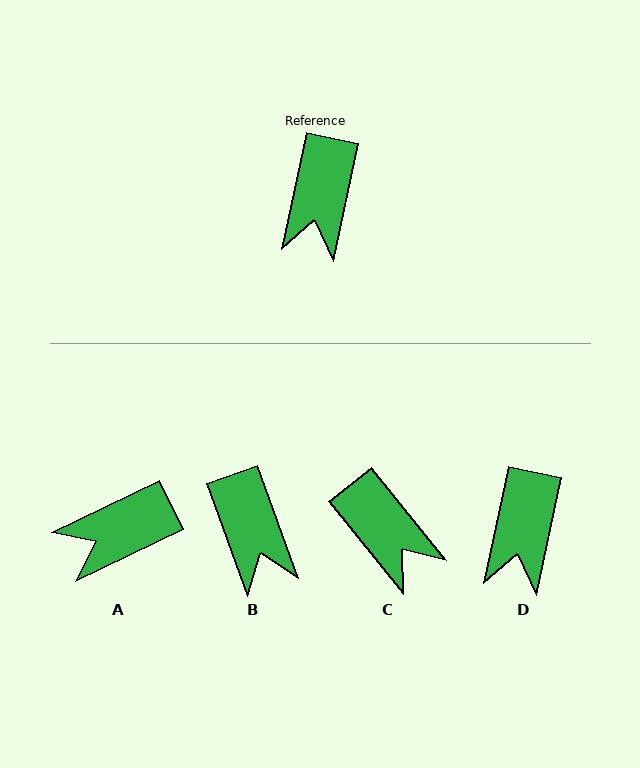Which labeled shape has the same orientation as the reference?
D.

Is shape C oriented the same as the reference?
No, it is off by about 51 degrees.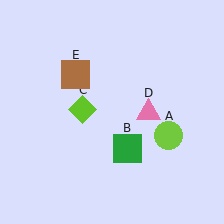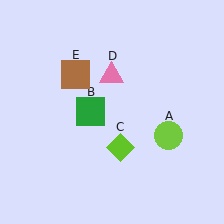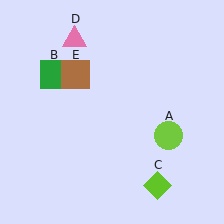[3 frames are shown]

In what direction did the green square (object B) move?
The green square (object B) moved up and to the left.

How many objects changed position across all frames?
3 objects changed position: green square (object B), lime diamond (object C), pink triangle (object D).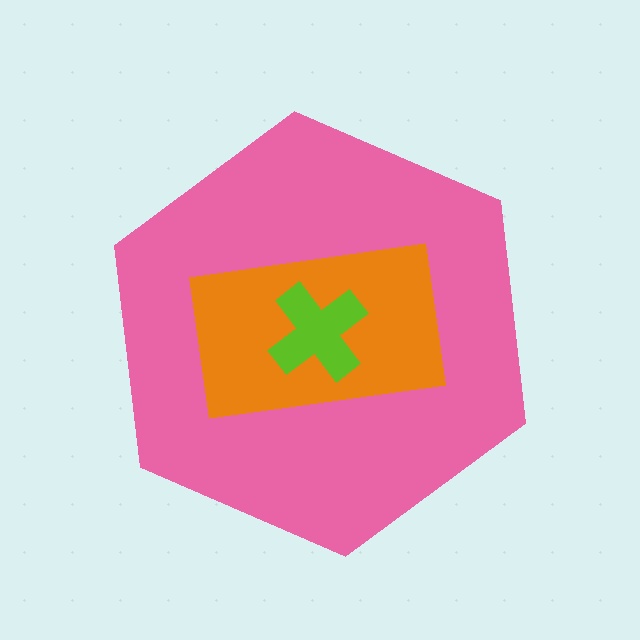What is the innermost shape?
The lime cross.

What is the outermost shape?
The pink hexagon.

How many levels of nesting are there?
3.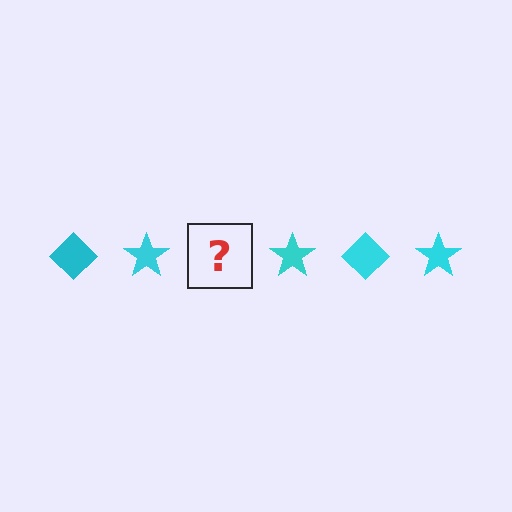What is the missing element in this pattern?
The missing element is a cyan diamond.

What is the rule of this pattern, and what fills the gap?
The rule is that the pattern cycles through diamond, star shapes in cyan. The gap should be filled with a cyan diamond.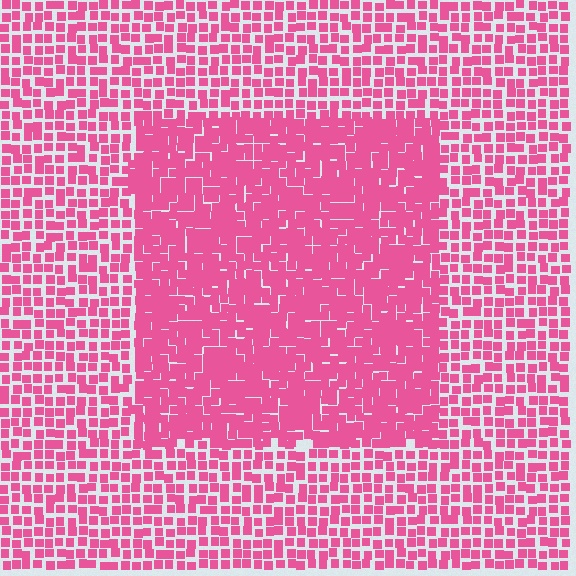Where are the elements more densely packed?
The elements are more densely packed inside the rectangle boundary.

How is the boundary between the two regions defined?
The boundary is defined by a change in element density (approximately 1.7x ratio). All elements are the same color, size, and shape.